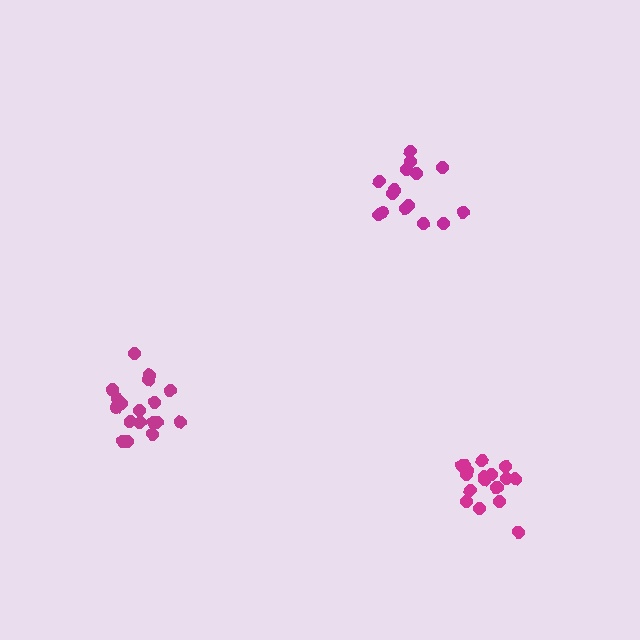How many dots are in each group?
Group 1: 18 dots, Group 2: 19 dots, Group 3: 15 dots (52 total).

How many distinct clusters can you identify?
There are 3 distinct clusters.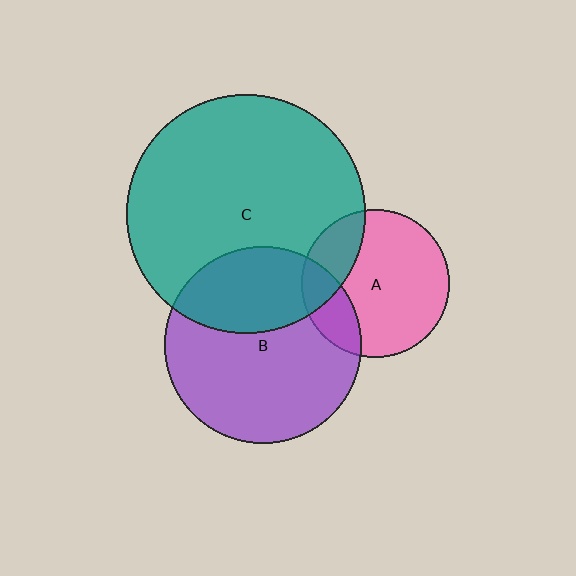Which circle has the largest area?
Circle C (teal).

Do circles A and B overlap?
Yes.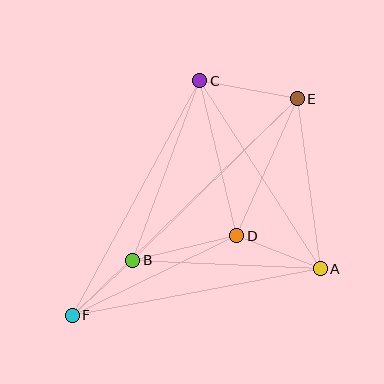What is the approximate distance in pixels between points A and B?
The distance between A and B is approximately 188 pixels.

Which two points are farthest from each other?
Points E and F are farthest from each other.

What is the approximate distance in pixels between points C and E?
The distance between C and E is approximately 99 pixels.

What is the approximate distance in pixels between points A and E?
The distance between A and E is approximately 172 pixels.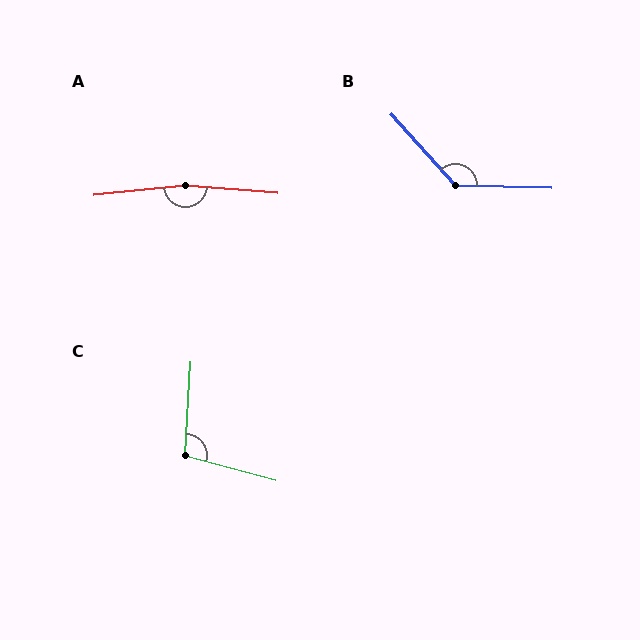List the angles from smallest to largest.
C (102°), B (133°), A (169°).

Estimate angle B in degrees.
Approximately 133 degrees.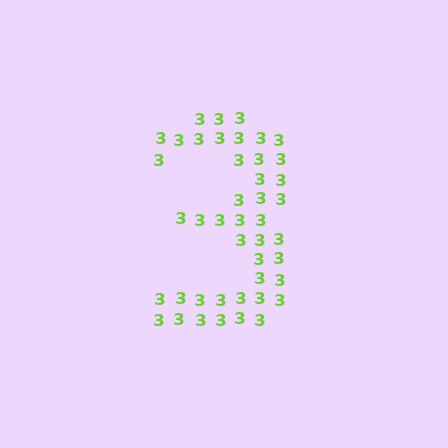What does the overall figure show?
The overall figure shows the digit 3.